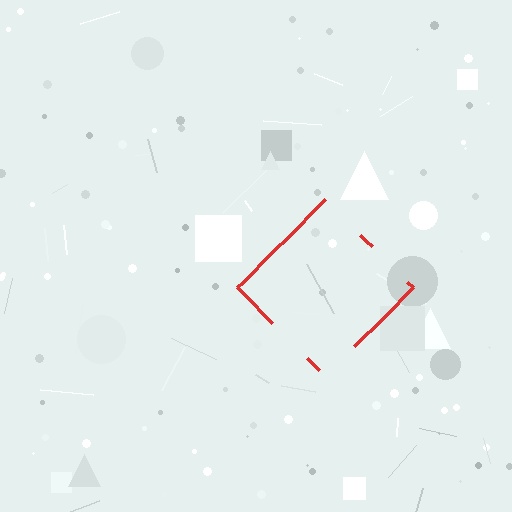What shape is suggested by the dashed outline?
The dashed outline suggests a diamond.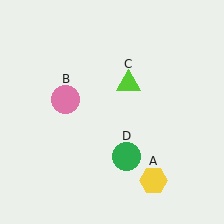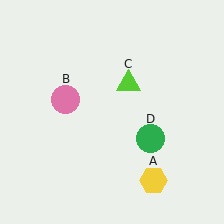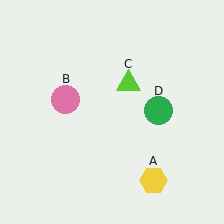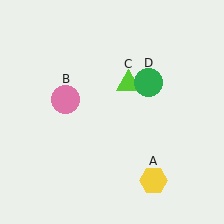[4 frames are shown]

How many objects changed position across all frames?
1 object changed position: green circle (object D).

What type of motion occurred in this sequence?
The green circle (object D) rotated counterclockwise around the center of the scene.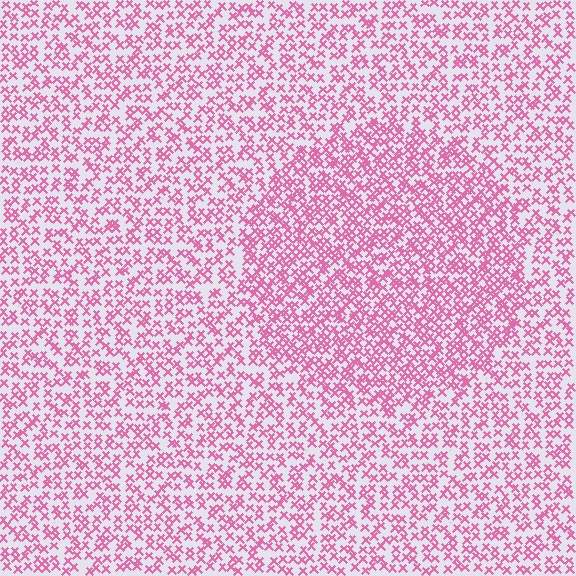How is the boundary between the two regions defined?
The boundary is defined by a change in element density (approximately 1.6x ratio). All elements are the same color, size, and shape.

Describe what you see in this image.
The image contains small pink elements arranged at two different densities. A circle-shaped region is visible where the elements are more densely packed than the surrounding area.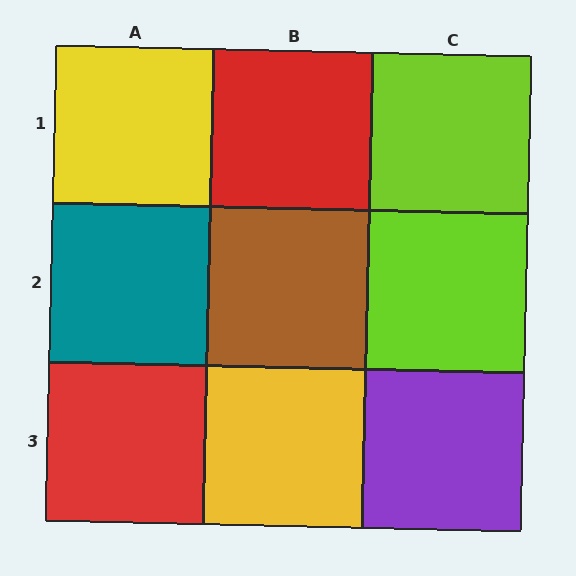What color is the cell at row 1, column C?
Lime.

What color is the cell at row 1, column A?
Yellow.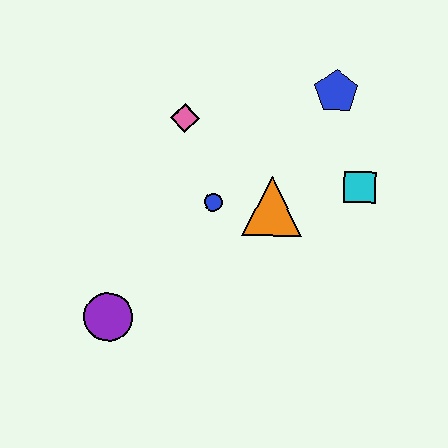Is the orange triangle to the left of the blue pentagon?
Yes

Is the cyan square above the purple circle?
Yes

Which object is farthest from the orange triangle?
The purple circle is farthest from the orange triangle.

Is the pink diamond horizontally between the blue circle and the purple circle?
Yes